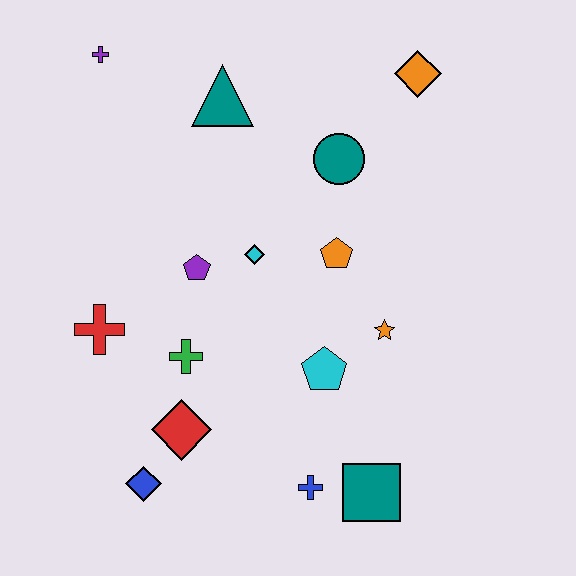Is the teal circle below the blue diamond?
No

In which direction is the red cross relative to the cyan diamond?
The red cross is to the left of the cyan diamond.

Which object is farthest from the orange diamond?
The blue diamond is farthest from the orange diamond.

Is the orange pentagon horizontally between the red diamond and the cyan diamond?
No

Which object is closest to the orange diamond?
The teal circle is closest to the orange diamond.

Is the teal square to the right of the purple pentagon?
Yes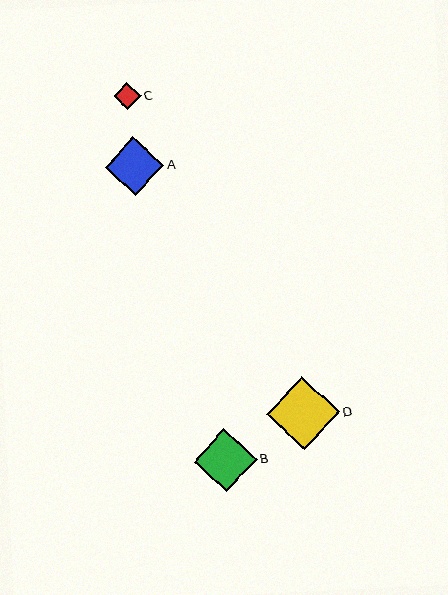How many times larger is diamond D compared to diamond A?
Diamond D is approximately 1.3 times the size of diamond A.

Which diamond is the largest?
Diamond D is the largest with a size of approximately 73 pixels.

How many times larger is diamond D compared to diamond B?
Diamond D is approximately 1.2 times the size of diamond B.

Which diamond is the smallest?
Diamond C is the smallest with a size of approximately 27 pixels.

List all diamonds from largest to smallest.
From largest to smallest: D, B, A, C.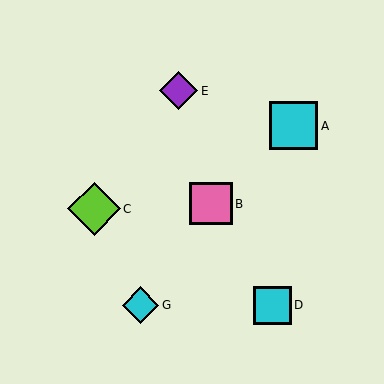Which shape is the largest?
The lime diamond (labeled C) is the largest.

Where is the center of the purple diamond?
The center of the purple diamond is at (179, 91).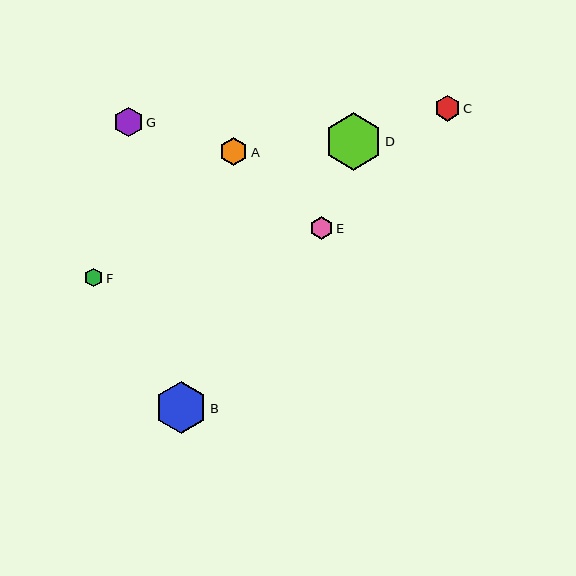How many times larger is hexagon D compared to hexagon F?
Hexagon D is approximately 3.1 times the size of hexagon F.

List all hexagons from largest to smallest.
From largest to smallest: D, B, G, A, C, E, F.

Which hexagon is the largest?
Hexagon D is the largest with a size of approximately 58 pixels.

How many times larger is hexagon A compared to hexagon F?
Hexagon A is approximately 1.5 times the size of hexagon F.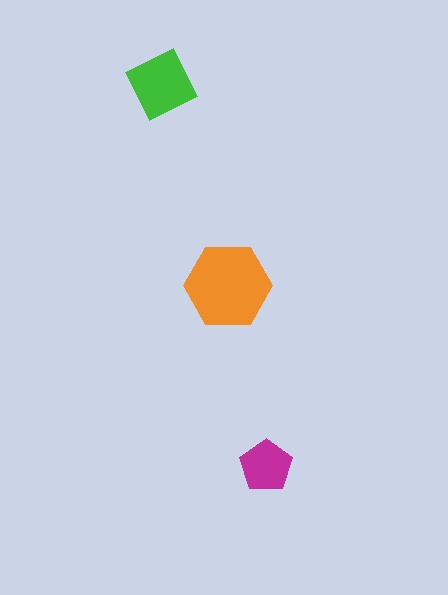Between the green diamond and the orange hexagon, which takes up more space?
The orange hexagon.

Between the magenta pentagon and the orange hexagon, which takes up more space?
The orange hexagon.